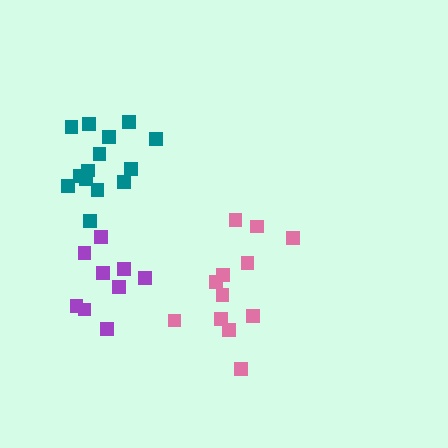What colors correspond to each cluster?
The clusters are colored: pink, teal, purple.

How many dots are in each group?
Group 1: 12 dots, Group 2: 14 dots, Group 3: 9 dots (35 total).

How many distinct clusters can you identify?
There are 3 distinct clusters.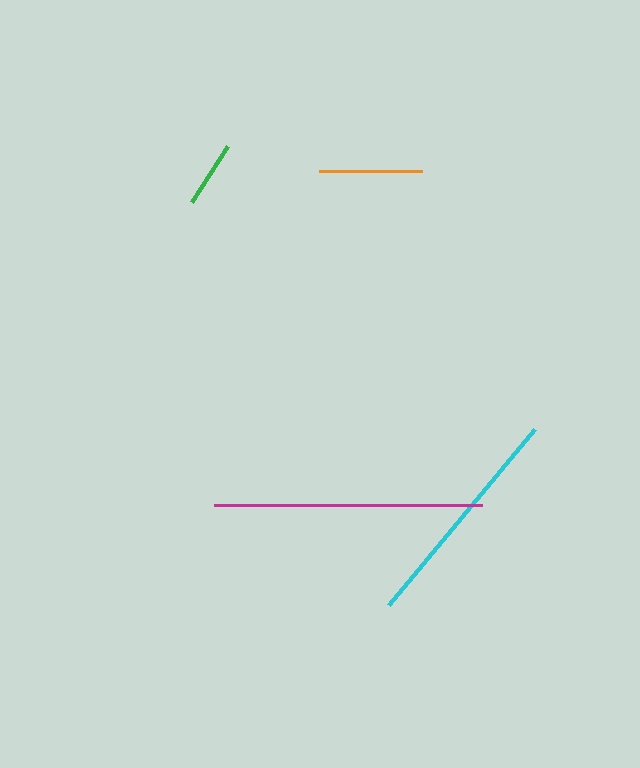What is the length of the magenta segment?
The magenta segment is approximately 268 pixels long.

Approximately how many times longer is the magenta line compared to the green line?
The magenta line is approximately 4.1 times the length of the green line.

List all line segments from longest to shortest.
From longest to shortest: magenta, cyan, orange, green.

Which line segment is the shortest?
The green line is the shortest at approximately 66 pixels.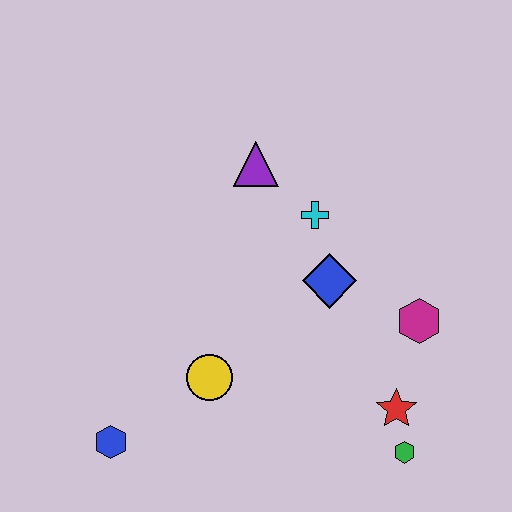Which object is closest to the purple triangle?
The cyan cross is closest to the purple triangle.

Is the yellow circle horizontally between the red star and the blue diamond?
No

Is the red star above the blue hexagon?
Yes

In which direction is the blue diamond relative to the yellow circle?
The blue diamond is to the right of the yellow circle.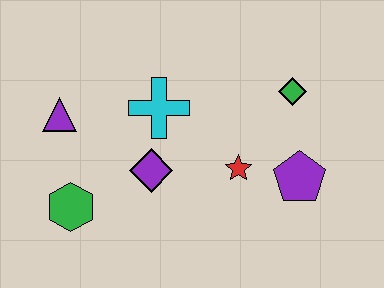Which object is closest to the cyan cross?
The purple diamond is closest to the cyan cross.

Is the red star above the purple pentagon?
Yes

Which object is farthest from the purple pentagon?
The purple triangle is farthest from the purple pentagon.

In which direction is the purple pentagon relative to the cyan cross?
The purple pentagon is to the right of the cyan cross.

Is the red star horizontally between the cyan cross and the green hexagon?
No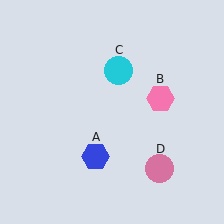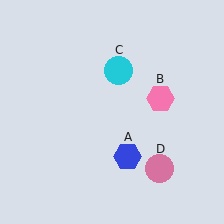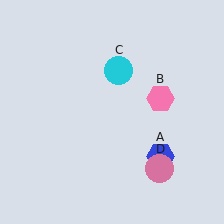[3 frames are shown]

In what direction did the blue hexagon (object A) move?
The blue hexagon (object A) moved right.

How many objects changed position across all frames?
1 object changed position: blue hexagon (object A).